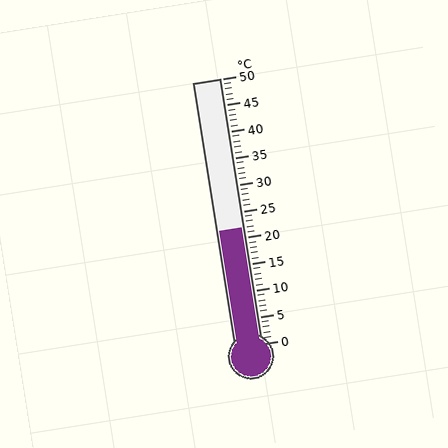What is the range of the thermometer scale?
The thermometer scale ranges from 0°C to 50°C.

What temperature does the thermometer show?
The thermometer shows approximately 22°C.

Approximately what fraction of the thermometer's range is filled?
The thermometer is filled to approximately 45% of its range.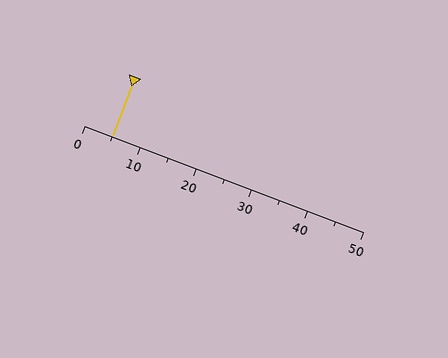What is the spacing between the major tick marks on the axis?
The major ticks are spaced 10 apart.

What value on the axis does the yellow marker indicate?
The marker indicates approximately 5.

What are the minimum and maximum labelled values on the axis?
The axis runs from 0 to 50.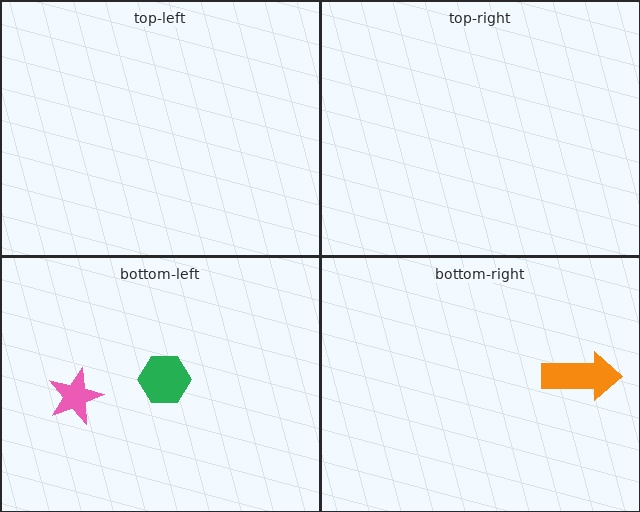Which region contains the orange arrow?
The bottom-right region.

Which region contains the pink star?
The bottom-left region.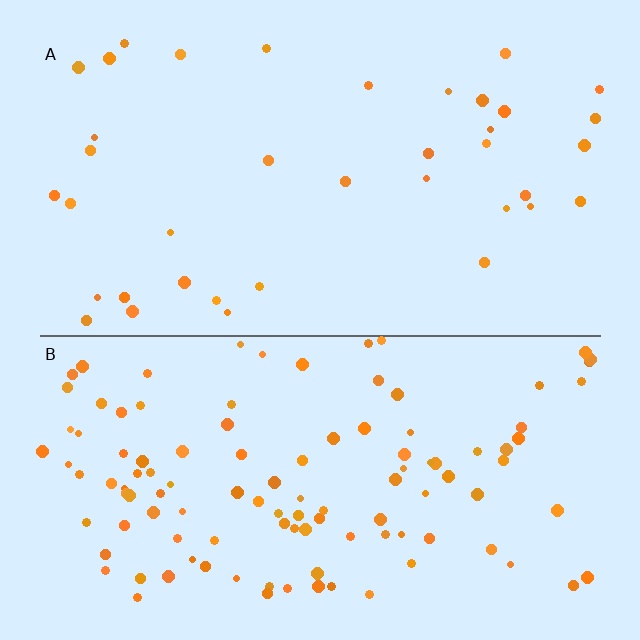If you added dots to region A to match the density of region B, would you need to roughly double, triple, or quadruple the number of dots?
Approximately triple.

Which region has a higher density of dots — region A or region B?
B (the bottom).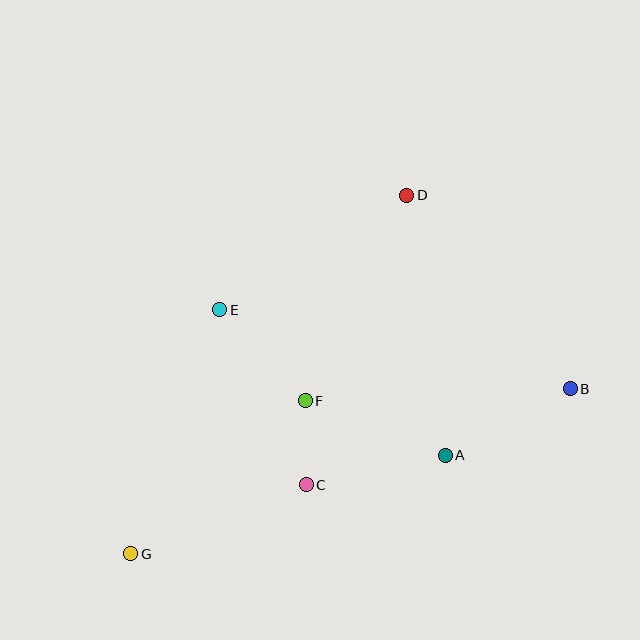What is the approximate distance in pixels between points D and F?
The distance between D and F is approximately 229 pixels.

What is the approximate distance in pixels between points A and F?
The distance between A and F is approximately 150 pixels.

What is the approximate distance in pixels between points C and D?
The distance between C and D is approximately 307 pixels.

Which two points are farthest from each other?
Points B and G are farthest from each other.